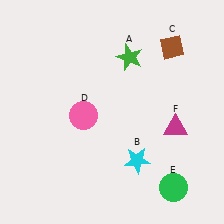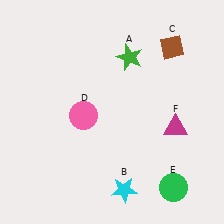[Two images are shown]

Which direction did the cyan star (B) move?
The cyan star (B) moved down.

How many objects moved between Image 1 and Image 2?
1 object moved between the two images.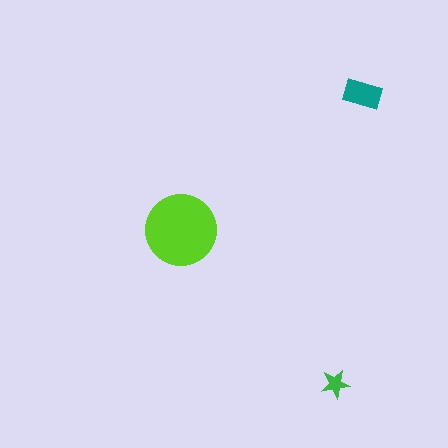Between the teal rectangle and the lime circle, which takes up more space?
The lime circle.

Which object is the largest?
The lime circle.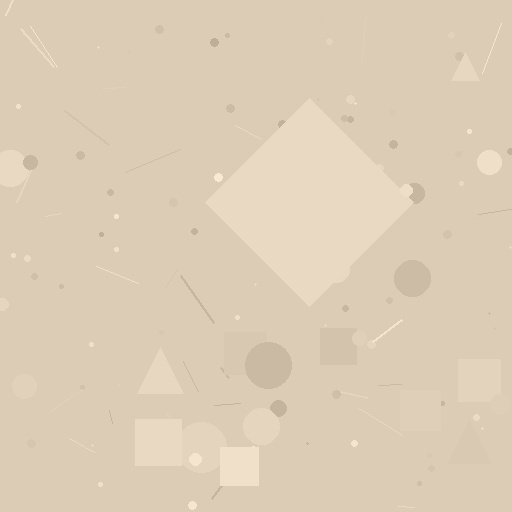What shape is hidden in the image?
A diamond is hidden in the image.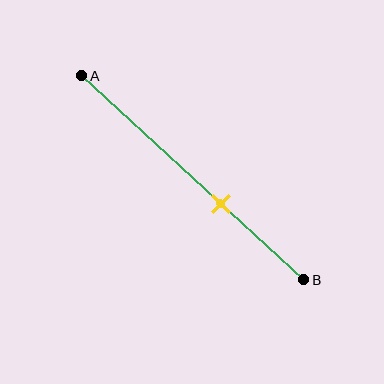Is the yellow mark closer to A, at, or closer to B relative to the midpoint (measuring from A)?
The yellow mark is closer to point B than the midpoint of segment AB.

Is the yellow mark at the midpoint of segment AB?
No, the mark is at about 65% from A, not at the 50% midpoint.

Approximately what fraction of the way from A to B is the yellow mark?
The yellow mark is approximately 65% of the way from A to B.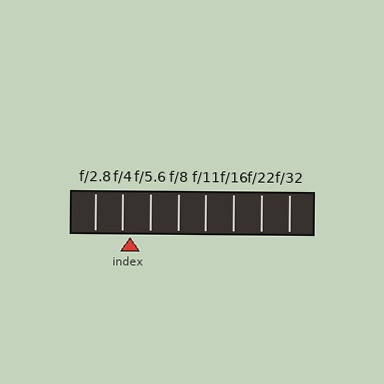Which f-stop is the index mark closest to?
The index mark is closest to f/4.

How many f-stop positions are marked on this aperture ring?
There are 8 f-stop positions marked.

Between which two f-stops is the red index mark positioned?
The index mark is between f/4 and f/5.6.